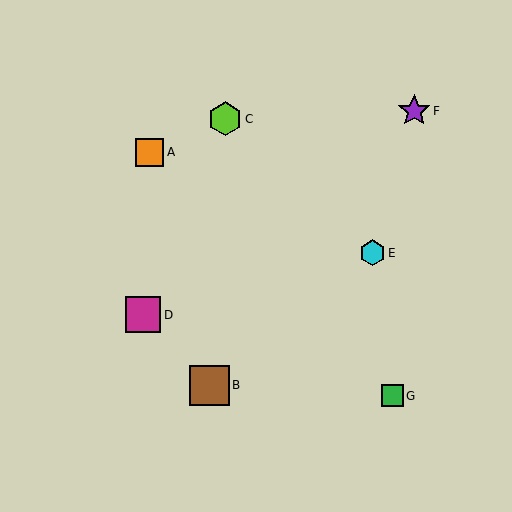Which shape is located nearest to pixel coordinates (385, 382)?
The green square (labeled G) at (392, 396) is nearest to that location.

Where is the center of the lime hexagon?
The center of the lime hexagon is at (225, 119).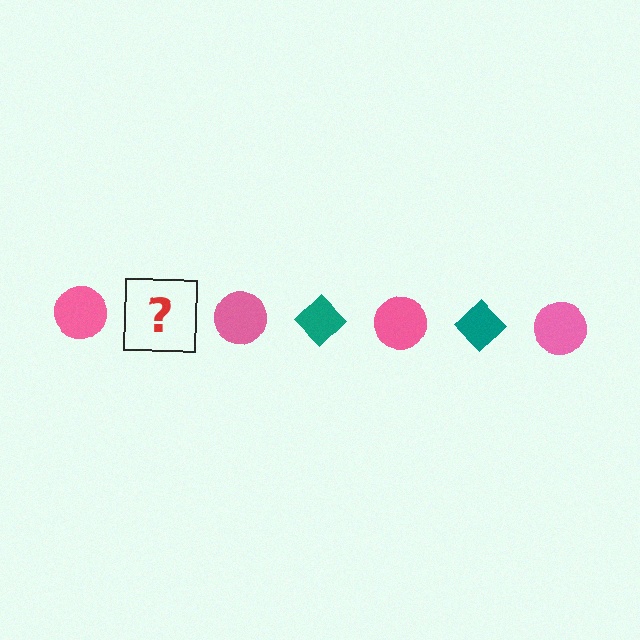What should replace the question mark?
The question mark should be replaced with a teal diamond.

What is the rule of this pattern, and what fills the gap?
The rule is that the pattern alternates between pink circle and teal diamond. The gap should be filled with a teal diamond.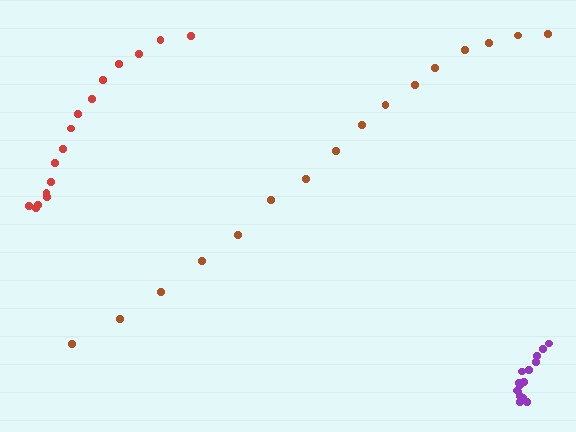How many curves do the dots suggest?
There are 3 distinct paths.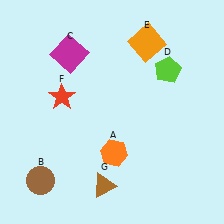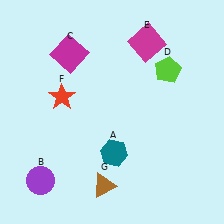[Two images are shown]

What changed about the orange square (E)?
In Image 1, E is orange. In Image 2, it changed to magenta.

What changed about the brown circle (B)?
In Image 1, B is brown. In Image 2, it changed to purple.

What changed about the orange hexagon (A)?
In Image 1, A is orange. In Image 2, it changed to teal.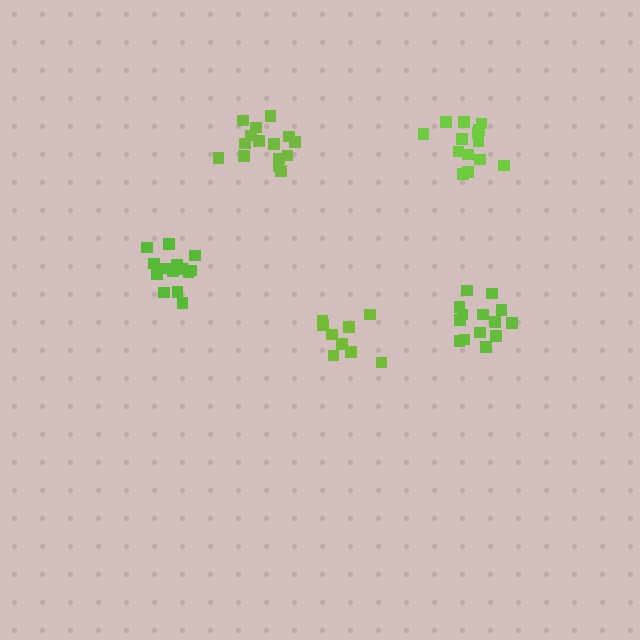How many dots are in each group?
Group 1: 9 dots, Group 2: 14 dots, Group 3: 14 dots, Group 4: 15 dots, Group 5: 15 dots (67 total).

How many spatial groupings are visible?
There are 5 spatial groupings.